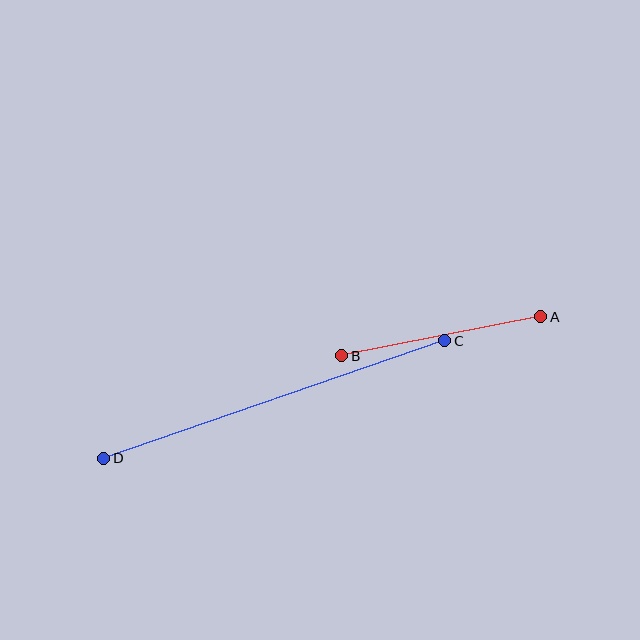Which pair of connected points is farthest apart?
Points C and D are farthest apart.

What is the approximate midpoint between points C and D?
The midpoint is at approximately (274, 400) pixels.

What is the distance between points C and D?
The distance is approximately 361 pixels.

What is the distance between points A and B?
The distance is approximately 202 pixels.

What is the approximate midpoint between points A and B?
The midpoint is at approximately (441, 336) pixels.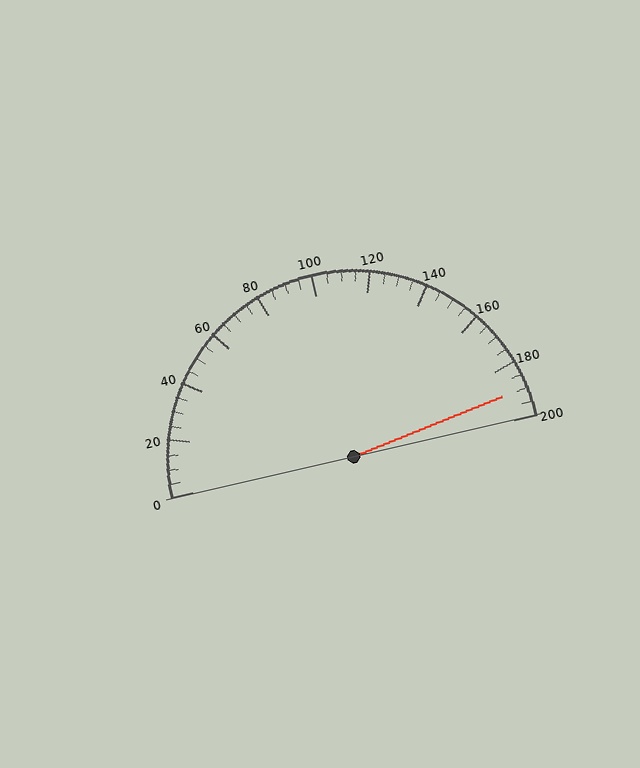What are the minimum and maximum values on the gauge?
The gauge ranges from 0 to 200.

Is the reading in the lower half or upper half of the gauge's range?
The reading is in the upper half of the range (0 to 200).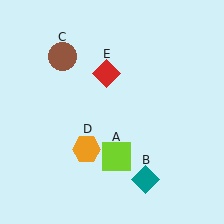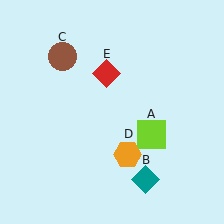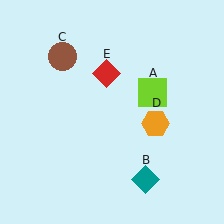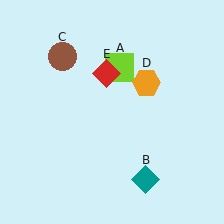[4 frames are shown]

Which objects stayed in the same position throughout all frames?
Teal diamond (object B) and brown circle (object C) and red diamond (object E) remained stationary.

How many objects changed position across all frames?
2 objects changed position: lime square (object A), orange hexagon (object D).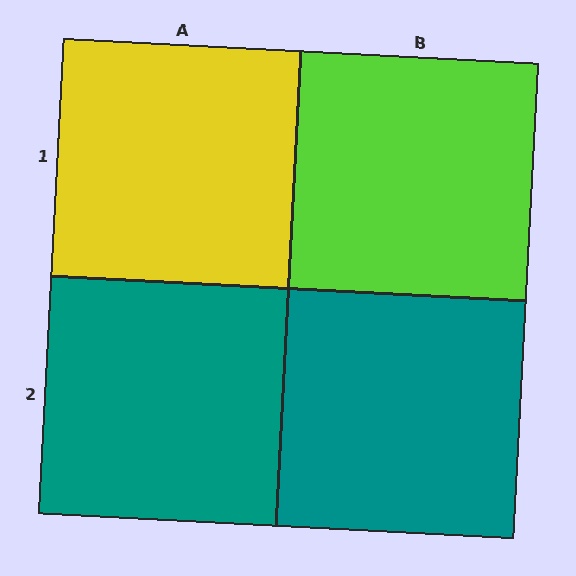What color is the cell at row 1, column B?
Lime.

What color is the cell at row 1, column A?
Yellow.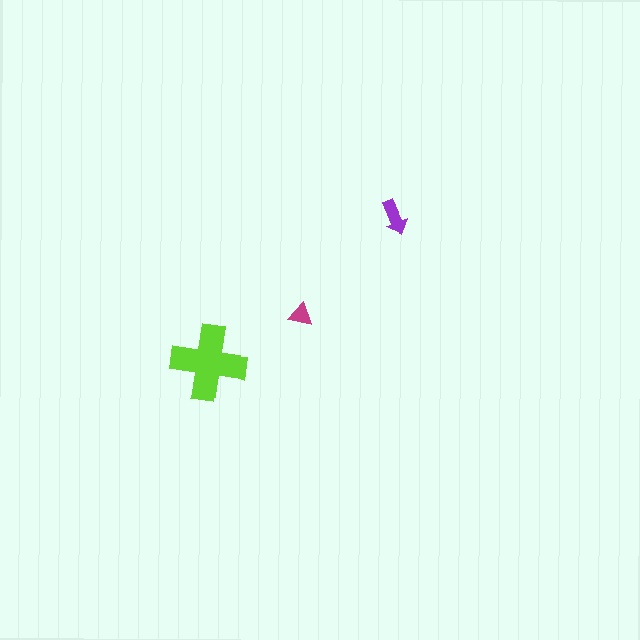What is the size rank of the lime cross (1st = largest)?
1st.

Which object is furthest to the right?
The purple arrow is rightmost.